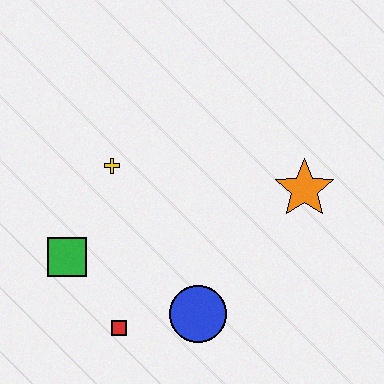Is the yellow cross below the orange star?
No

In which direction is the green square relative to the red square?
The green square is above the red square.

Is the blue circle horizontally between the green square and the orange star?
Yes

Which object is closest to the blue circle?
The red square is closest to the blue circle.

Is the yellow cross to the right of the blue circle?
No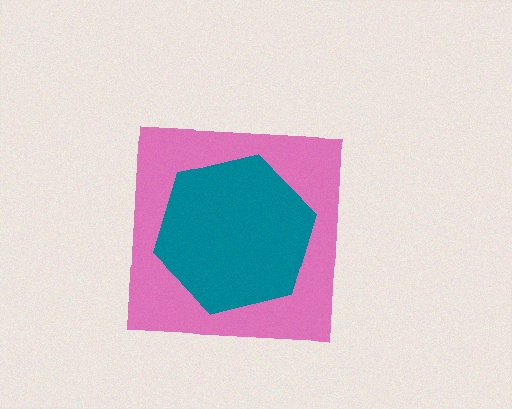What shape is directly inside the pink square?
The teal hexagon.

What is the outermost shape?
The pink square.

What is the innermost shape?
The teal hexagon.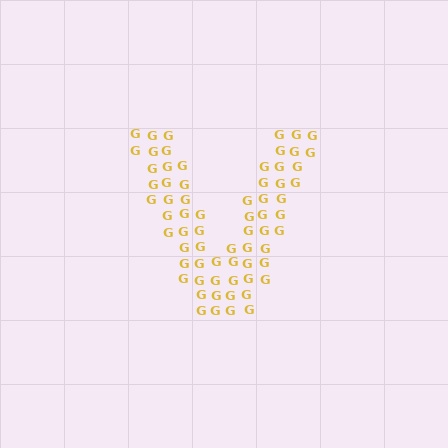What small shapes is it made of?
It is made of small letter G's.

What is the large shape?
The large shape is the letter V.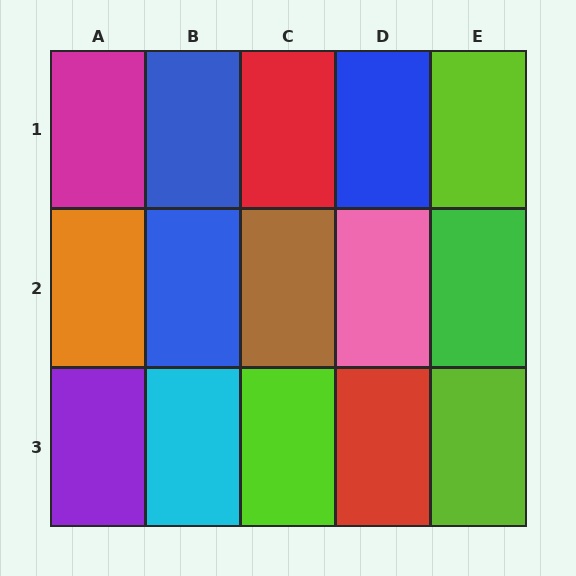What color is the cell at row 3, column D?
Red.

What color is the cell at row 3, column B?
Cyan.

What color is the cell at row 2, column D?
Pink.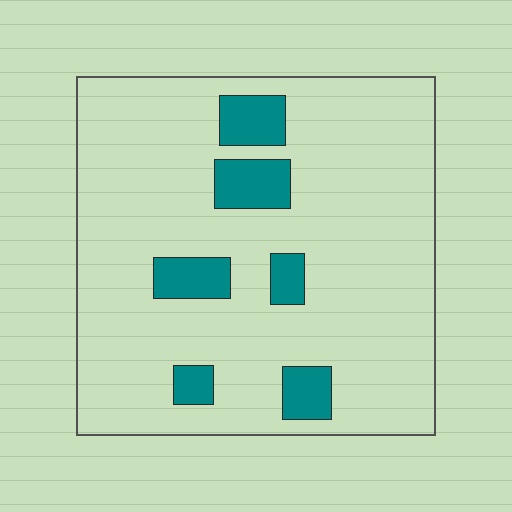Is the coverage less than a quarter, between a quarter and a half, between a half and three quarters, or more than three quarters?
Less than a quarter.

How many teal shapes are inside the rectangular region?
6.